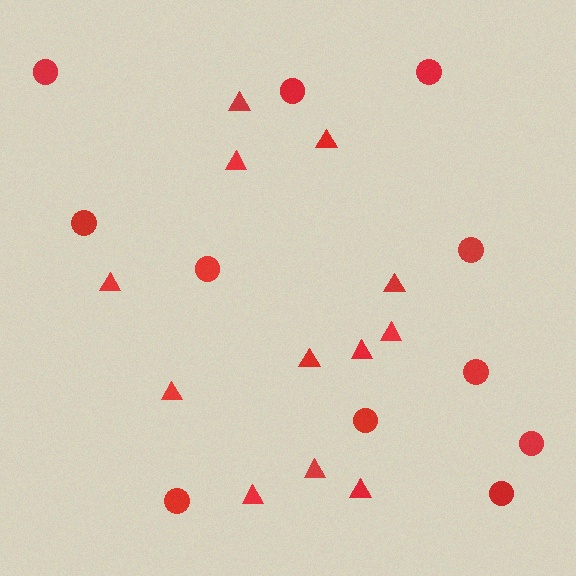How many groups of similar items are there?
There are 2 groups: one group of circles (11) and one group of triangles (12).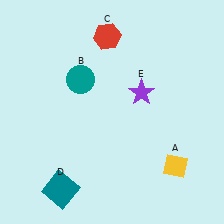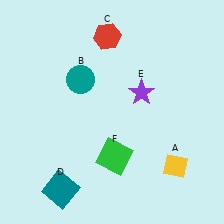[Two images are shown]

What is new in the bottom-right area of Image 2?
A green square (F) was added in the bottom-right area of Image 2.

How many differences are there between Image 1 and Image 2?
There is 1 difference between the two images.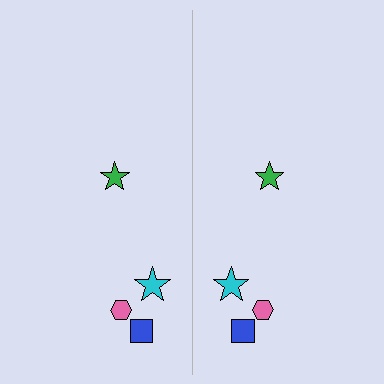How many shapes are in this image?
There are 8 shapes in this image.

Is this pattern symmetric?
Yes, this pattern has bilateral (reflection) symmetry.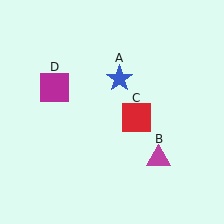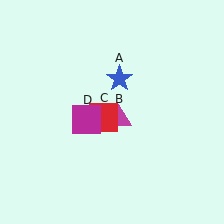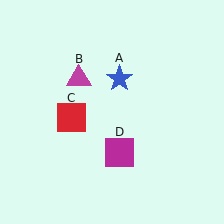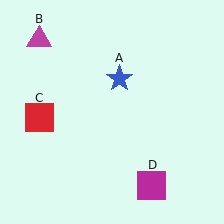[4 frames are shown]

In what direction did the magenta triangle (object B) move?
The magenta triangle (object B) moved up and to the left.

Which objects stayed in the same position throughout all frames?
Blue star (object A) remained stationary.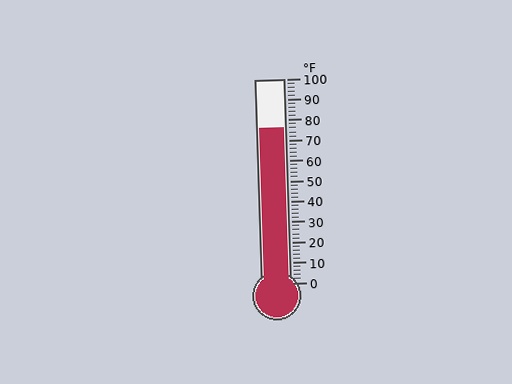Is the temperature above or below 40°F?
The temperature is above 40°F.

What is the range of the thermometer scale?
The thermometer scale ranges from 0°F to 100°F.